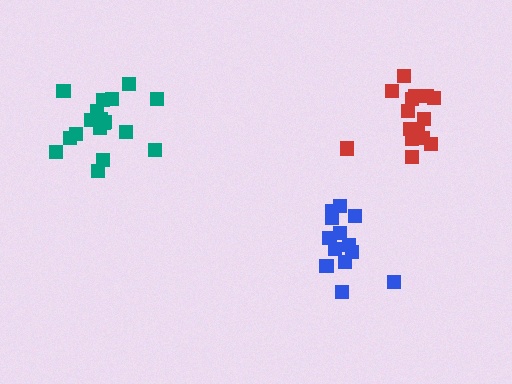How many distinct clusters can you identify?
There are 3 distinct clusters.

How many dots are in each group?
Group 1: 15 dots, Group 2: 18 dots, Group 3: 14 dots (47 total).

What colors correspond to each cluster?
The clusters are colored: red, teal, blue.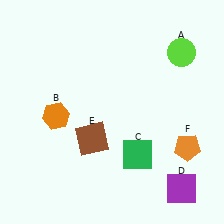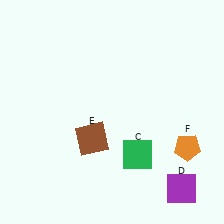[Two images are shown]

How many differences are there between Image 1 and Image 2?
There are 2 differences between the two images.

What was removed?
The orange hexagon (B), the lime circle (A) were removed in Image 2.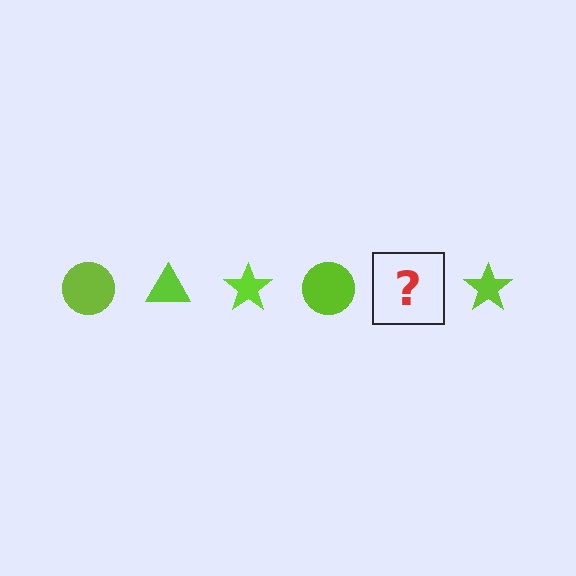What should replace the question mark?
The question mark should be replaced with a lime triangle.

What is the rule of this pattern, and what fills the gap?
The rule is that the pattern cycles through circle, triangle, star shapes in lime. The gap should be filled with a lime triangle.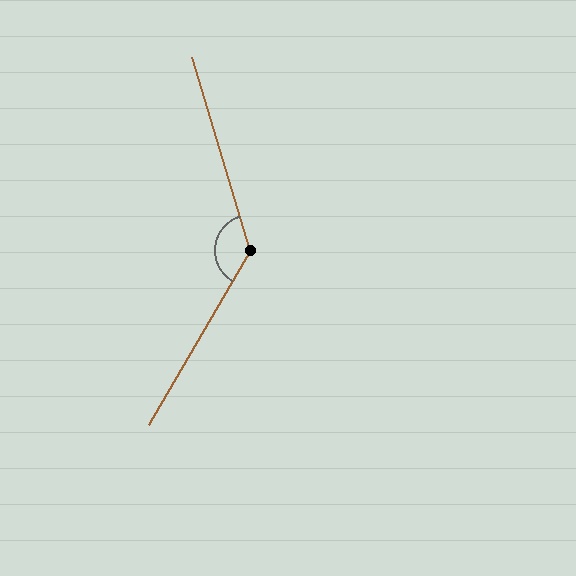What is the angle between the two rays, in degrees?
Approximately 133 degrees.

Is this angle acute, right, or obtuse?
It is obtuse.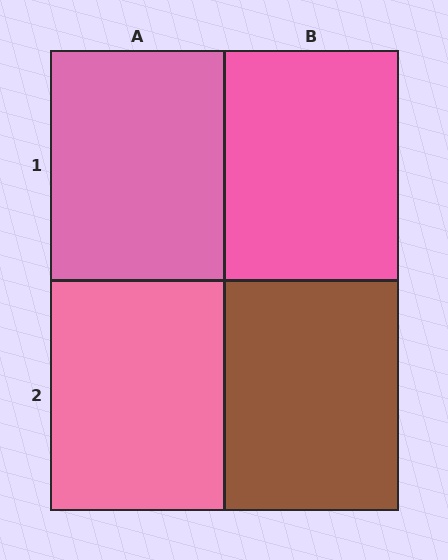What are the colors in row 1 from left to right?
Pink, pink.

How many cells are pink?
3 cells are pink.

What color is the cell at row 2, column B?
Brown.